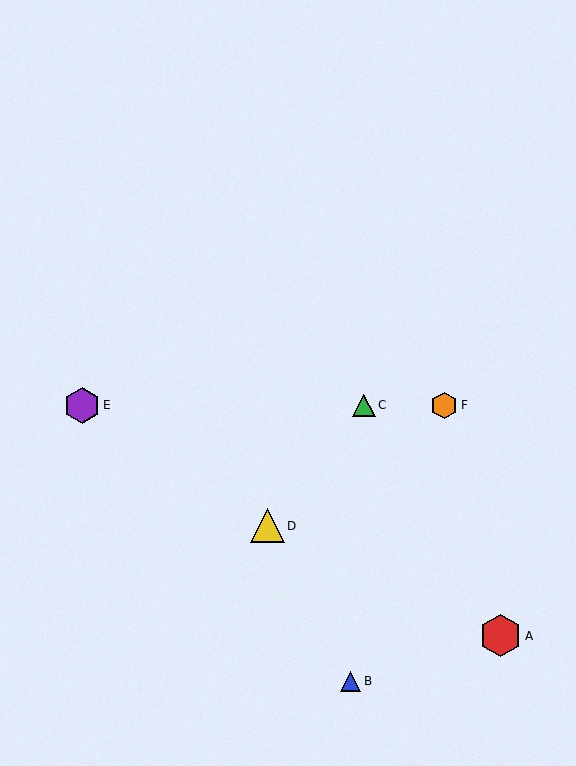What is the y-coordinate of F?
Object F is at y≈405.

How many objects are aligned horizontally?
3 objects (C, E, F) are aligned horizontally.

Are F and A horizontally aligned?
No, F is at y≈405 and A is at y≈636.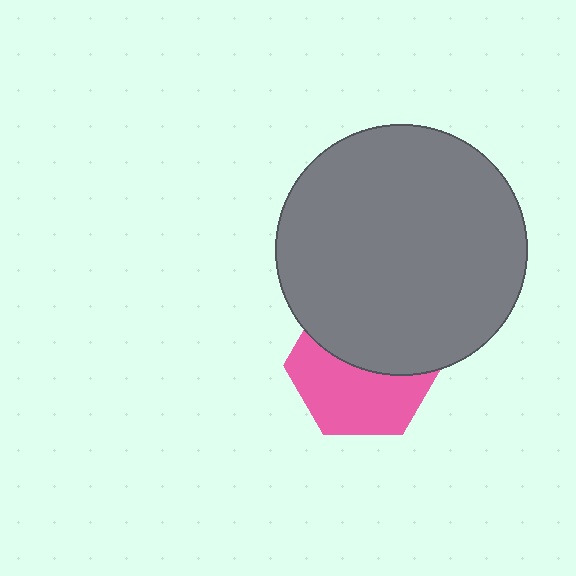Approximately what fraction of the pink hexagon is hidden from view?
Roughly 48% of the pink hexagon is hidden behind the gray circle.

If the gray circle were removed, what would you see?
You would see the complete pink hexagon.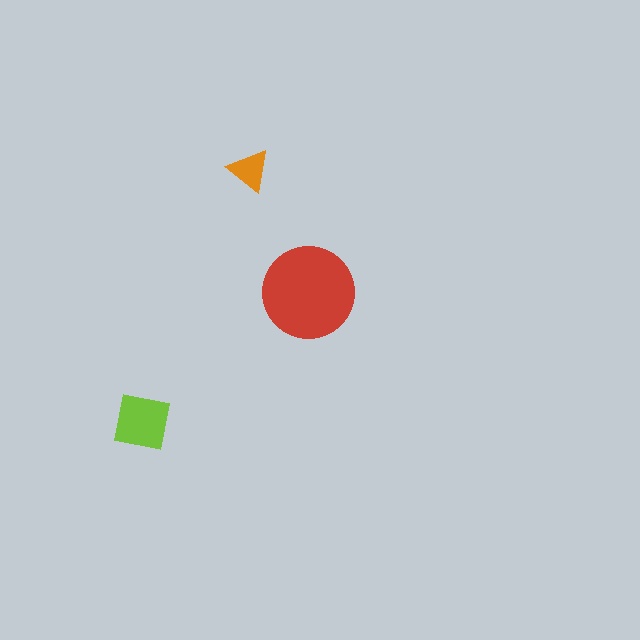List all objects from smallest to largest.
The orange triangle, the lime square, the red circle.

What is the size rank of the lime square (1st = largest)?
2nd.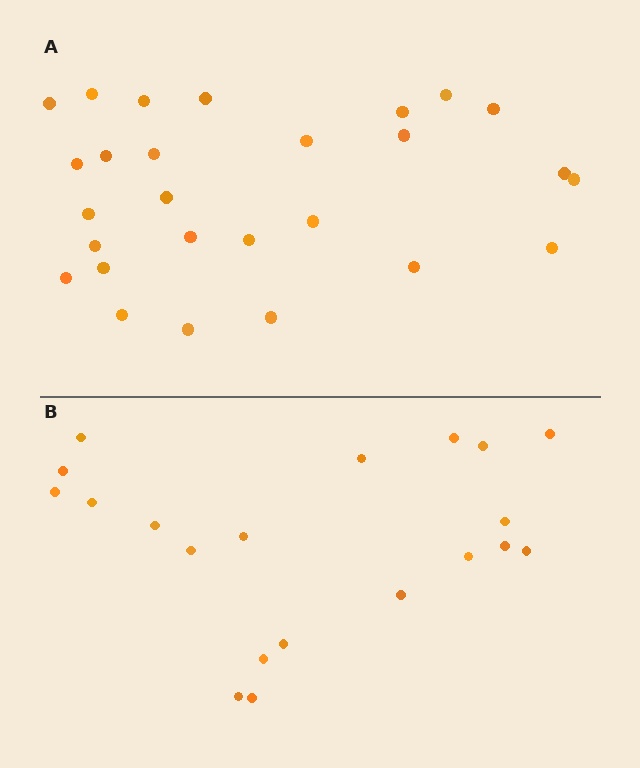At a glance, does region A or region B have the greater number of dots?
Region A (the top region) has more dots.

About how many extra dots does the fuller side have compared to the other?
Region A has roughly 8 or so more dots than region B.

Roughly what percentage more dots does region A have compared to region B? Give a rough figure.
About 35% more.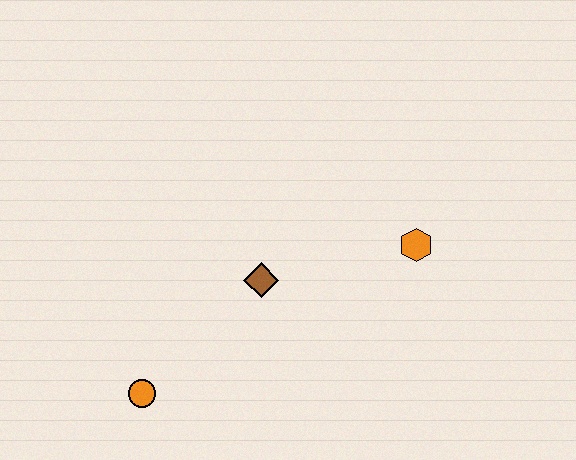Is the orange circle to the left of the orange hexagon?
Yes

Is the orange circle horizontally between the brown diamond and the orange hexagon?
No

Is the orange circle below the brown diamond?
Yes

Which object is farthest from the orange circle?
The orange hexagon is farthest from the orange circle.